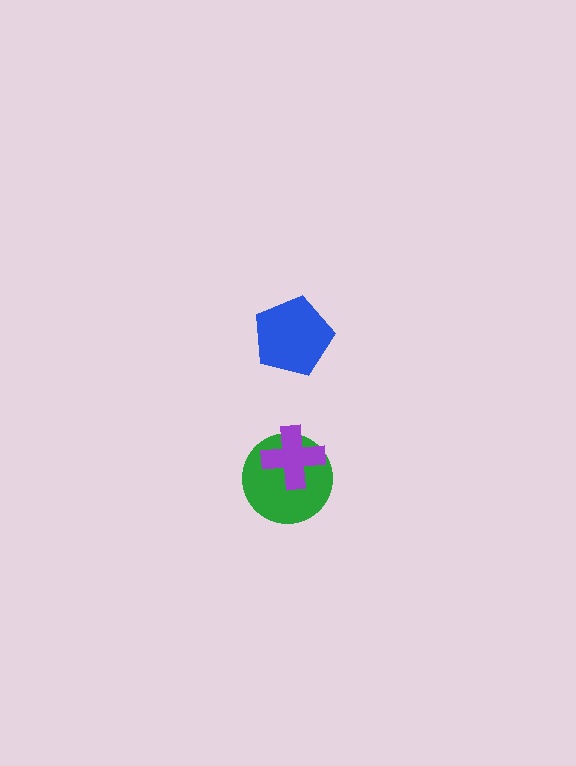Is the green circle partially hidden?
Yes, it is partially covered by another shape.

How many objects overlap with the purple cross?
1 object overlaps with the purple cross.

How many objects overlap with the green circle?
1 object overlaps with the green circle.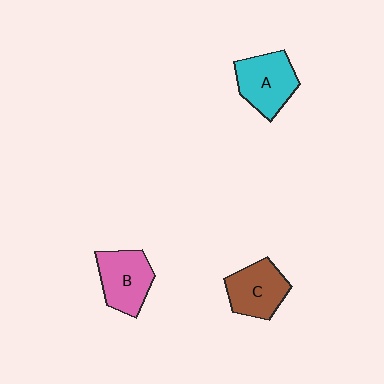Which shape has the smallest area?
Shape C (brown).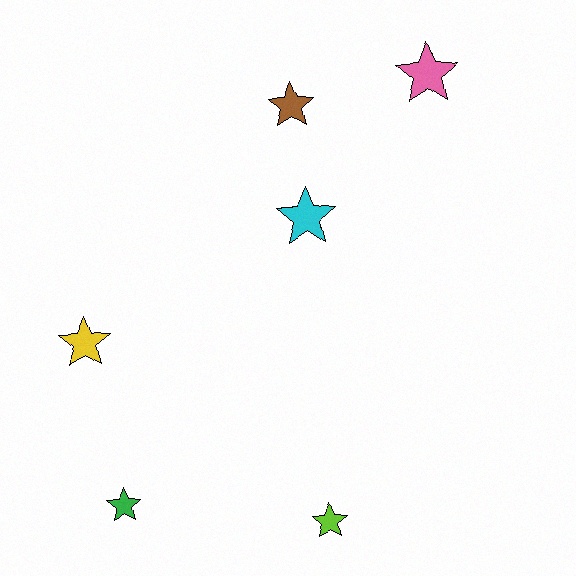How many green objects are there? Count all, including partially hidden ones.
There is 1 green object.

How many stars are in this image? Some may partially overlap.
There are 6 stars.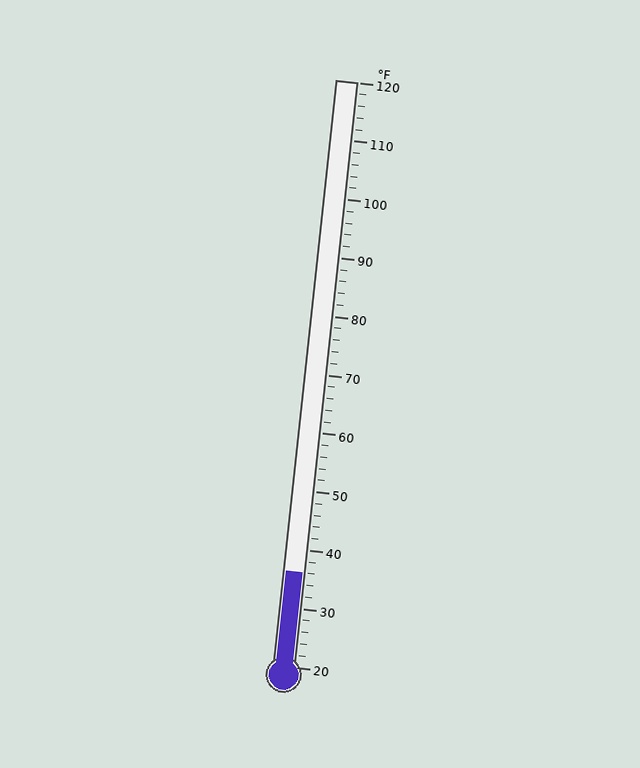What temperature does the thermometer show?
The thermometer shows approximately 36°F.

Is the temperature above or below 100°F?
The temperature is below 100°F.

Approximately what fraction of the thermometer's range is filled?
The thermometer is filled to approximately 15% of its range.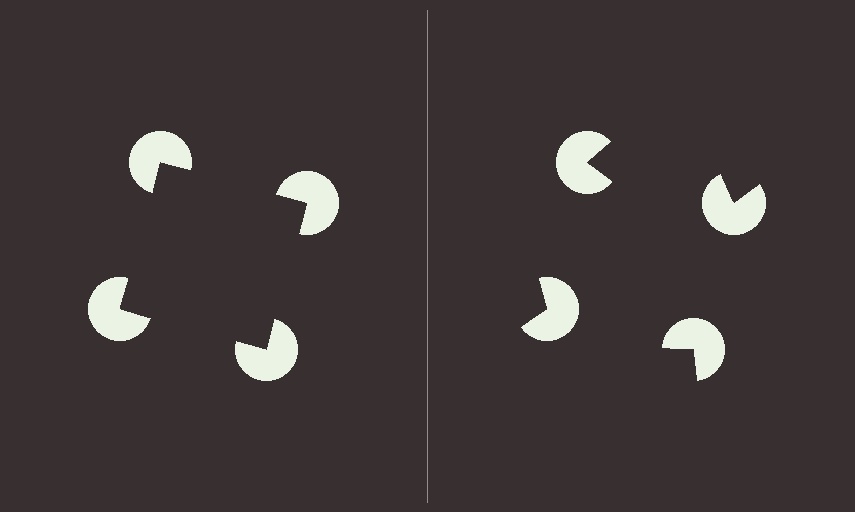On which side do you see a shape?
An illusory square appears on the left side. On the right side the wedge cuts are rotated, so no coherent shape forms.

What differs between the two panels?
The pac-man discs are positioned identically on both sides; only the wedge orientations differ. On the left they align to a square; on the right they are misaligned.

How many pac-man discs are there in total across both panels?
8 — 4 on each side.